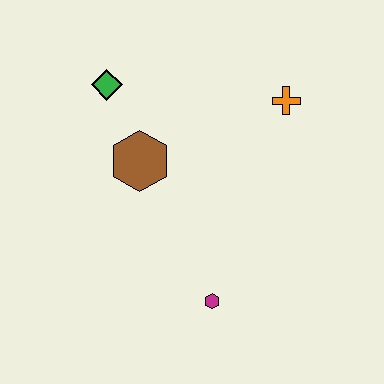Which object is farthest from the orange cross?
The magenta hexagon is farthest from the orange cross.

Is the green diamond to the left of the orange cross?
Yes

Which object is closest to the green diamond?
The brown hexagon is closest to the green diamond.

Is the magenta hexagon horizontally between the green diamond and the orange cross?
Yes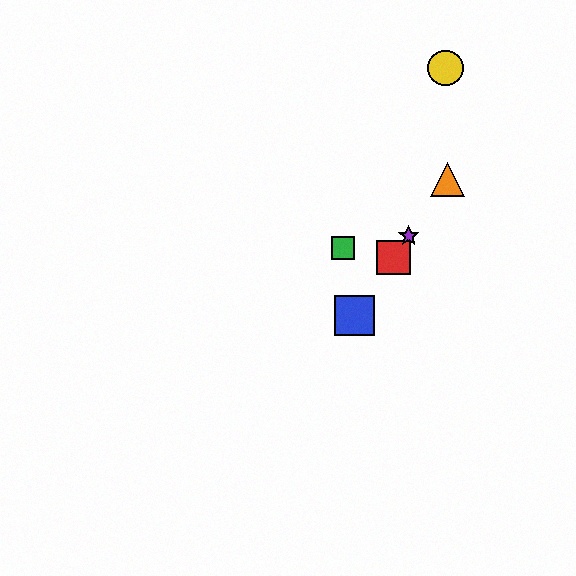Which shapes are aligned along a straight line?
The red square, the blue square, the purple star, the orange triangle are aligned along a straight line.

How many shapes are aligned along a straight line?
4 shapes (the red square, the blue square, the purple star, the orange triangle) are aligned along a straight line.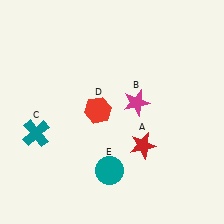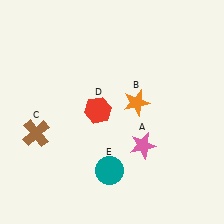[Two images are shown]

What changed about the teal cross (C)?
In Image 1, C is teal. In Image 2, it changed to brown.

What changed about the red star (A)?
In Image 1, A is red. In Image 2, it changed to pink.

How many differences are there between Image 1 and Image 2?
There are 3 differences between the two images.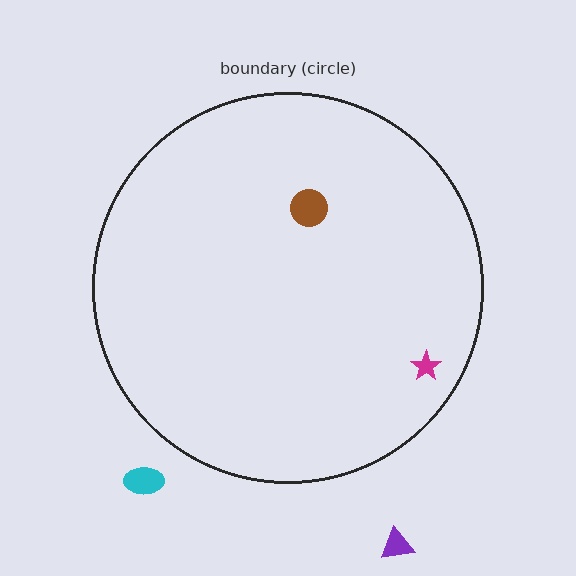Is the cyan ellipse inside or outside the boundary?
Outside.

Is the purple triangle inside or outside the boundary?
Outside.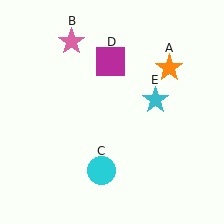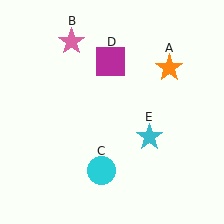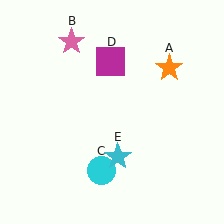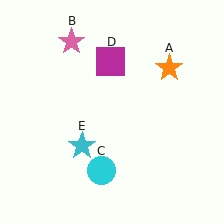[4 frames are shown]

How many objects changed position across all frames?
1 object changed position: cyan star (object E).